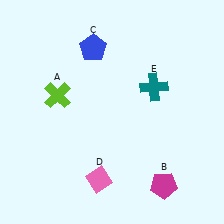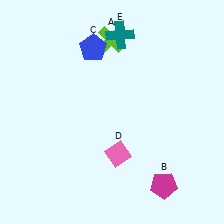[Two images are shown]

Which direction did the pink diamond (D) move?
The pink diamond (D) moved up.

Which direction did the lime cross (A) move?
The lime cross (A) moved up.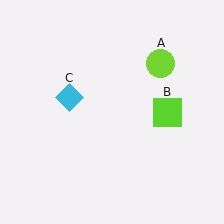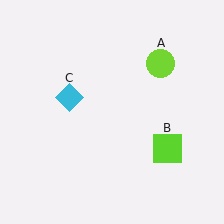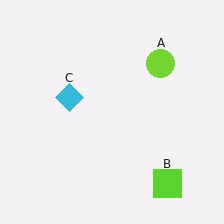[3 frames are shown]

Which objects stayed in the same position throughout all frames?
Lime circle (object A) and cyan diamond (object C) remained stationary.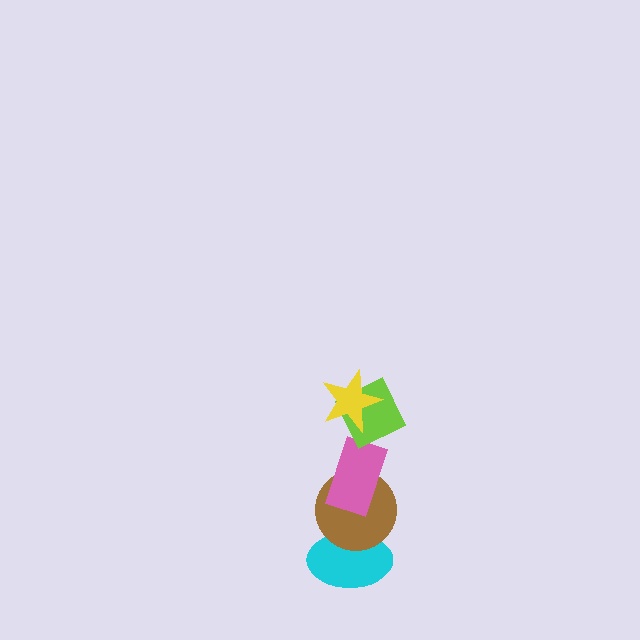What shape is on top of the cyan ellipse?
The brown circle is on top of the cyan ellipse.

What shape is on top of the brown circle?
The pink rectangle is on top of the brown circle.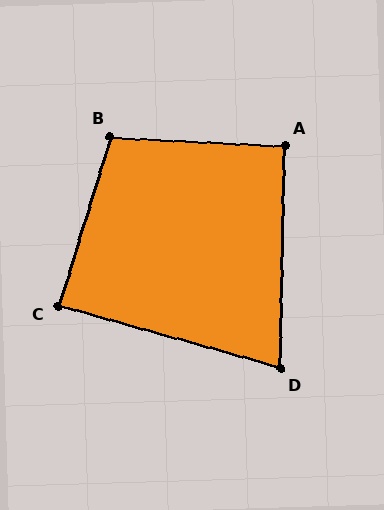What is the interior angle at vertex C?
Approximately 88 degrees (approximately right).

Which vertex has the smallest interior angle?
D, at approximately 76 degrees.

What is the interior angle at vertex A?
Approximately 92 degrees (approximately right).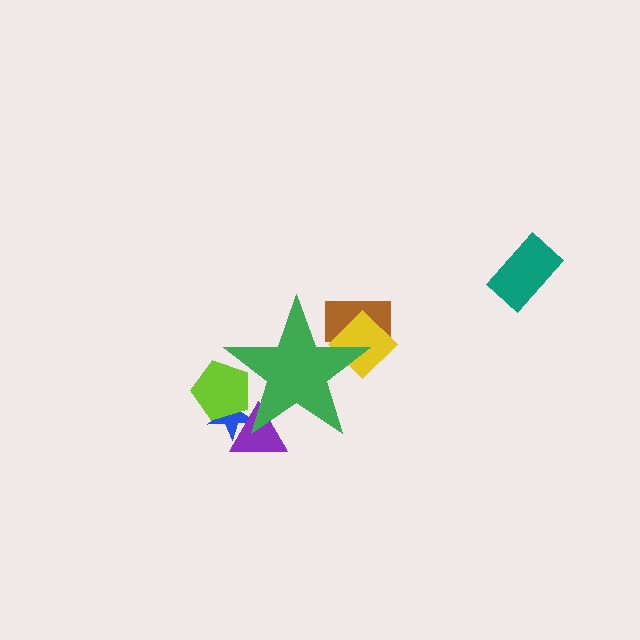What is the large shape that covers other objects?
A green star.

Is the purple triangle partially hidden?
Yes, the purple triangle is partially hidden behind the green star.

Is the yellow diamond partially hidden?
Yes, the yellow diamond is partially hidden behind the green star.